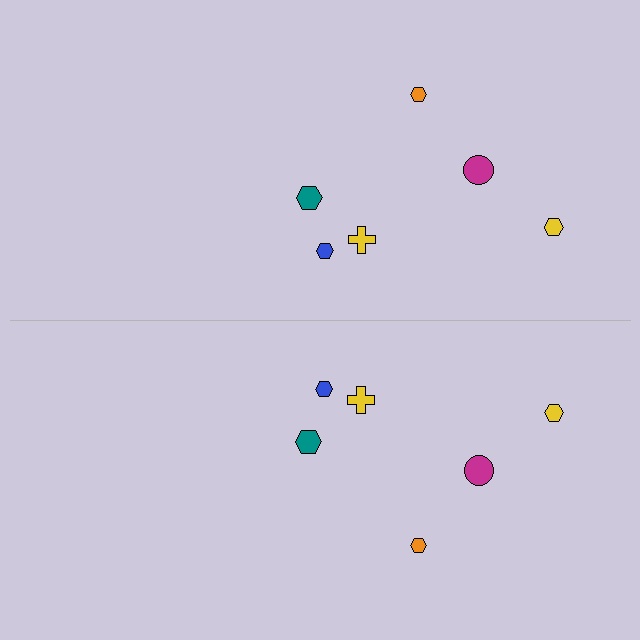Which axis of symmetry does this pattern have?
The pattern has a horizontal axis of symmetry running through the center of the image.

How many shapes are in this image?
There are 12 shapes in this image.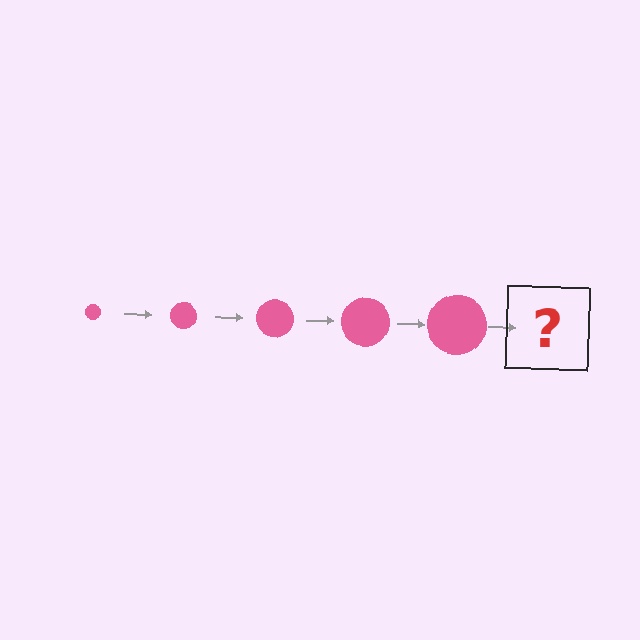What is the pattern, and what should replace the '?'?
The pattern is that the circle gets progressively larger each step. The '?' should be a pink circle, larger than the previous one.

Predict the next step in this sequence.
The next step is a pink circle, larger than the previous one.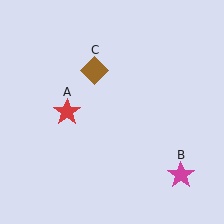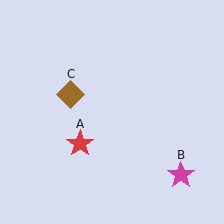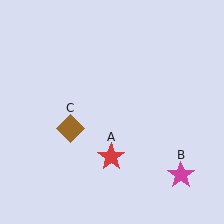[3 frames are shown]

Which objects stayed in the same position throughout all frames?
Magenta star (object B) remained stationary.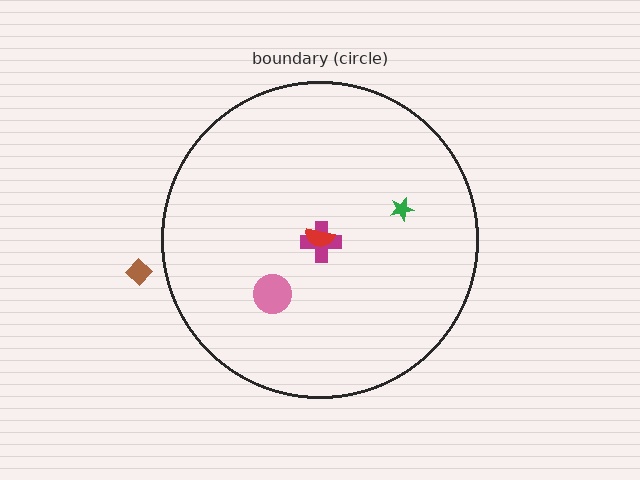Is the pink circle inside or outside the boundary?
Inside.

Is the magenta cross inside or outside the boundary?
Inside.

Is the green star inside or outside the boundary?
Inside.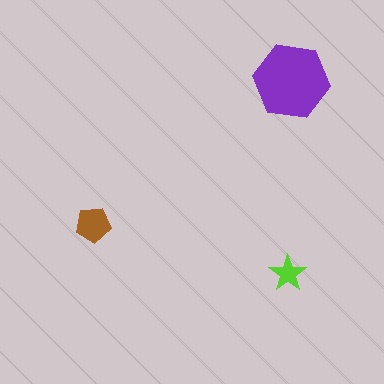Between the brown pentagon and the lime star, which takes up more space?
The brown pentagon.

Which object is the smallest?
The lime star.